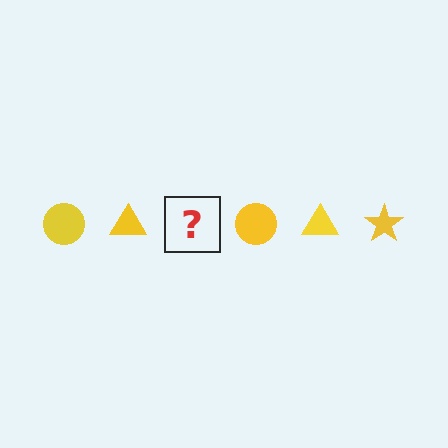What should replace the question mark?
The question mark should be replaced with a yellow star.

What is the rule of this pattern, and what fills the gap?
The rule is that the pattern cycles through circle, triangle, star shapes in yellow. The gap should be filled with a yellow star.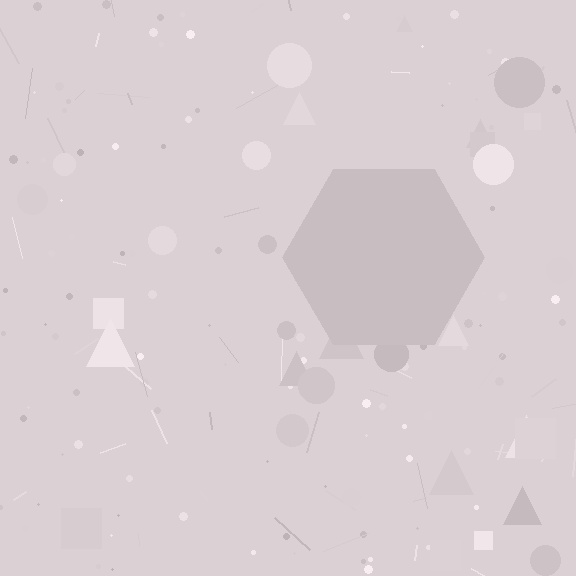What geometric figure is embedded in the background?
A hexagon is embedded in the background.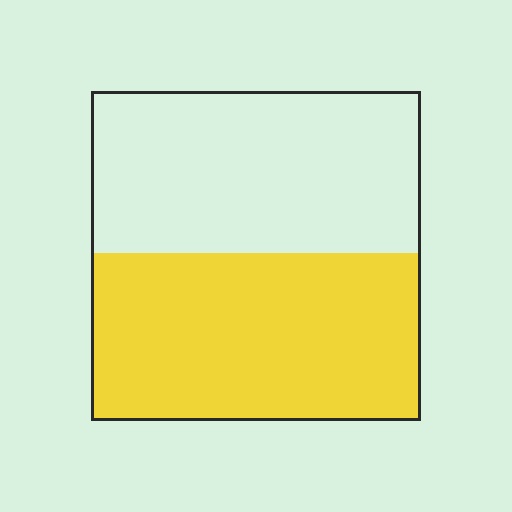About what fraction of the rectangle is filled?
About one half (1/2).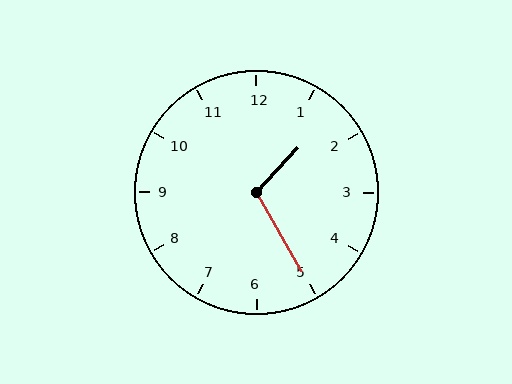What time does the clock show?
1:25.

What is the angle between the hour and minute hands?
Approximately 108 degrees.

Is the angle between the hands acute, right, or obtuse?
It is obtuse.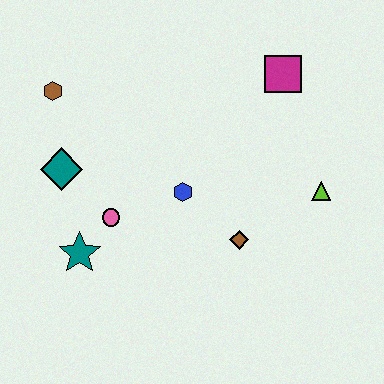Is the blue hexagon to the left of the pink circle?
No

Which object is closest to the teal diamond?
The pink circle is closest to the teal diamond.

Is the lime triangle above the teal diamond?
No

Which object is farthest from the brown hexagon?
The lime triangle is farthest from the brown hexagon.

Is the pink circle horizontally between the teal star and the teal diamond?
No